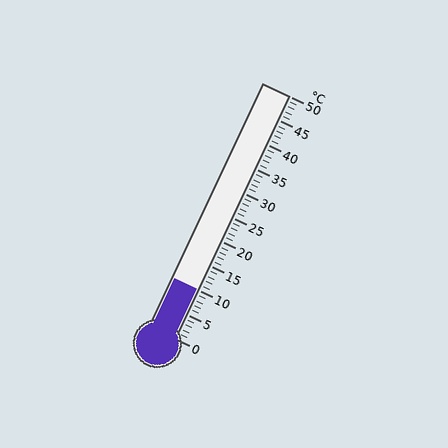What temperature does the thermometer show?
The thermometer shows approximately 10°C.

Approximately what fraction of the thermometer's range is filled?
The thermometer is filled to approximately 20% of its range.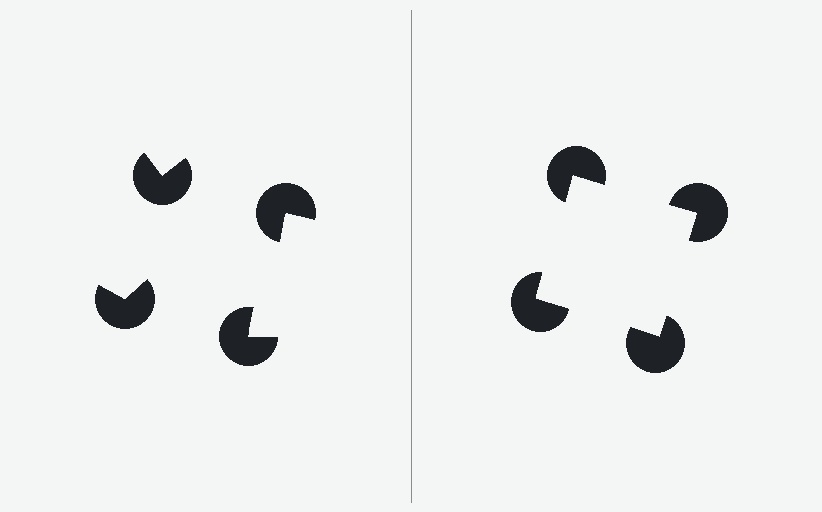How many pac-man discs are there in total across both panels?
8 — 4 on each side.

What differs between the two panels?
The pac-man discs are positioned identically on both sides; only the wedge orientations differ. On the right they align to a square; on the left they are misaligned.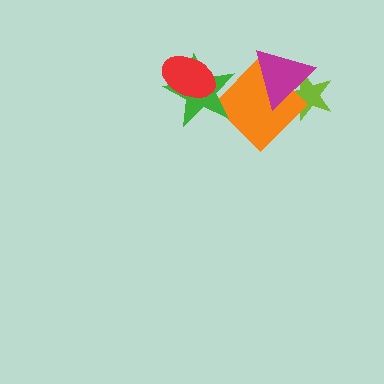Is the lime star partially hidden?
Yes, it is partially covered by another shape.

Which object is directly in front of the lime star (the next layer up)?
The orange diamond is directly in front of the lime star.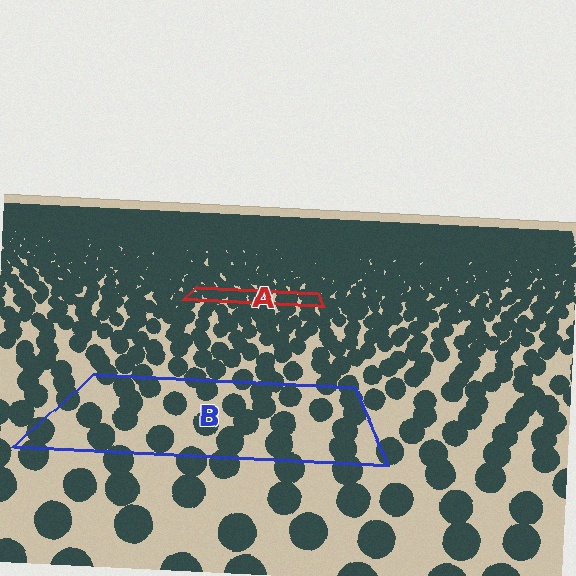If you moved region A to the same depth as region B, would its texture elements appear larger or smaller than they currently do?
They would appear larger. At a closer depth, the same texture elements are projected at a bigger on-screen size.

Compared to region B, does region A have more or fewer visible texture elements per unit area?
Region A has more texture elements per unit area — they are packed more densely because it is farther away.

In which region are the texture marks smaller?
The texture marks are smaller in region A, because it is farther away.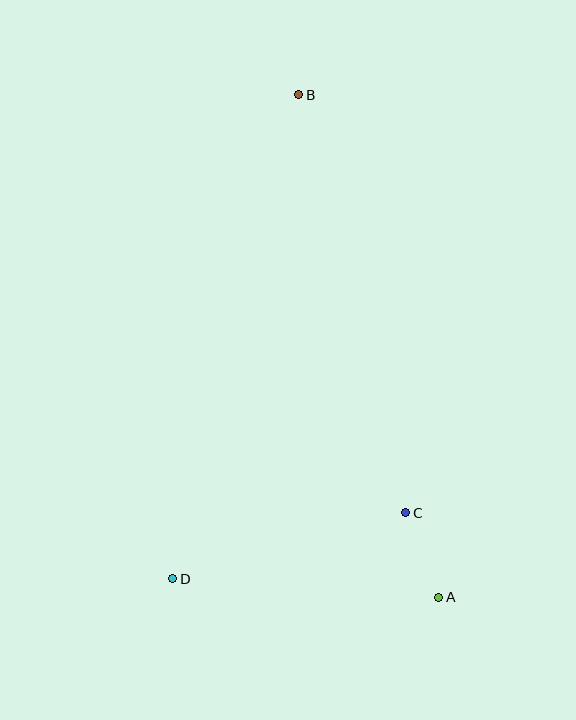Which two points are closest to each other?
Points A and C are closest to each other.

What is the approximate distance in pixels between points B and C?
The distance between B and C is approximately 431 pixels.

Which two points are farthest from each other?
Points A and B are farthest from each other.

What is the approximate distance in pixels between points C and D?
The distance between C and D is approximately 242 pixels.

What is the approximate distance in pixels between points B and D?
The distance between B and D is approximately 500 pixels.